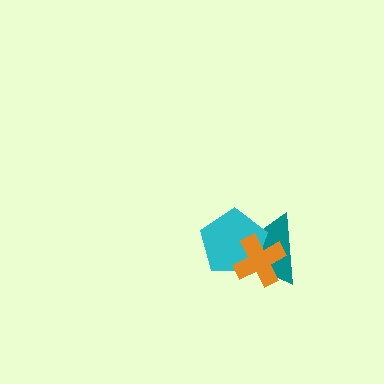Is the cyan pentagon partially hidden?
Yes, it is partially covered by another shape.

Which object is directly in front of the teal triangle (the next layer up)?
The cyan pentagon is directly in front of the teal triangle.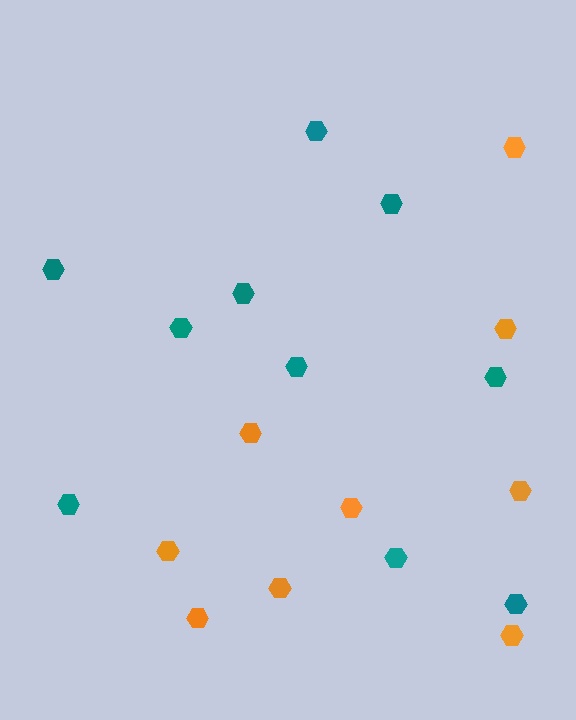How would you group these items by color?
There are 2 groups: one group of teal hexagons (10) and one group of orange hexagons (9).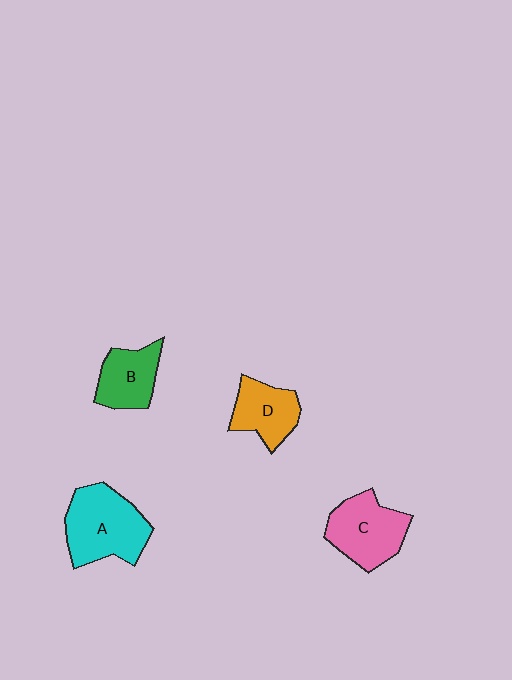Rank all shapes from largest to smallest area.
From largest to smallest: A (cyan), C (pink), B (green), D (orange).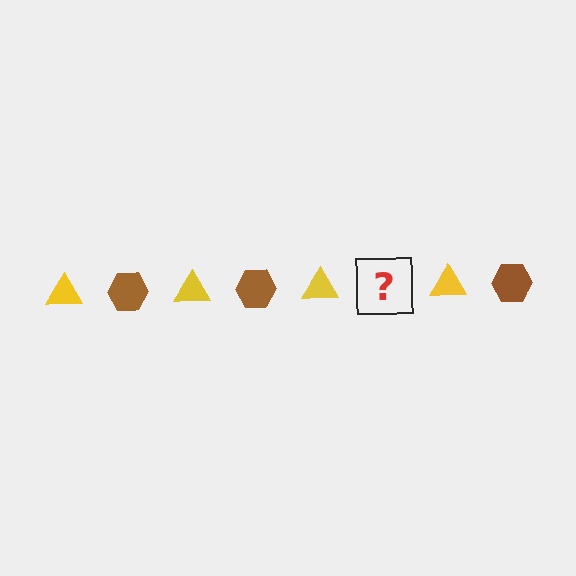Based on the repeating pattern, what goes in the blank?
The blank should be a brown hexagon.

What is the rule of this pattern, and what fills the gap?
The rule is that the pattern alternates between yellow triangle and brown hexagon. The gap should be filled with a brown hexagon.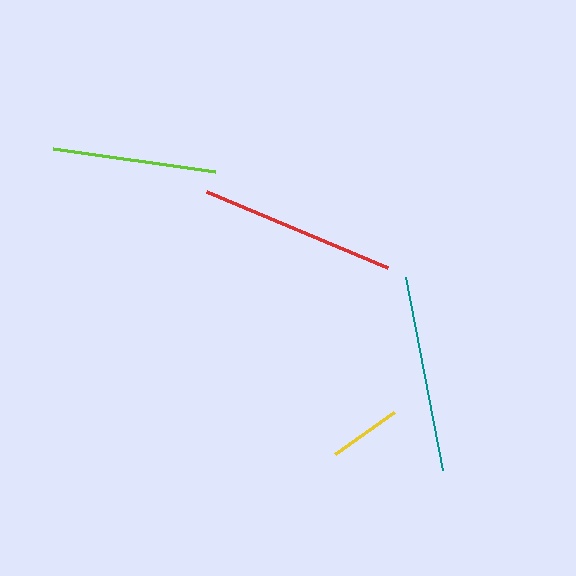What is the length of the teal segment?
The teal segment is approximately 196 pixels long.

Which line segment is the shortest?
The yellow line is the shortest at approximately 73 pixels.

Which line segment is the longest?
The teal line is the longest at approximately 196 pixels.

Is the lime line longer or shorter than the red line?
The red line is longer than the lime line.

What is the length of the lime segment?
The lime segment is approximately 163 pixels long.